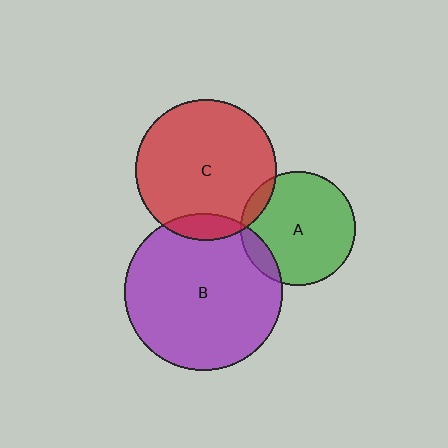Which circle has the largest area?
Circle B (purple).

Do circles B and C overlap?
Yes.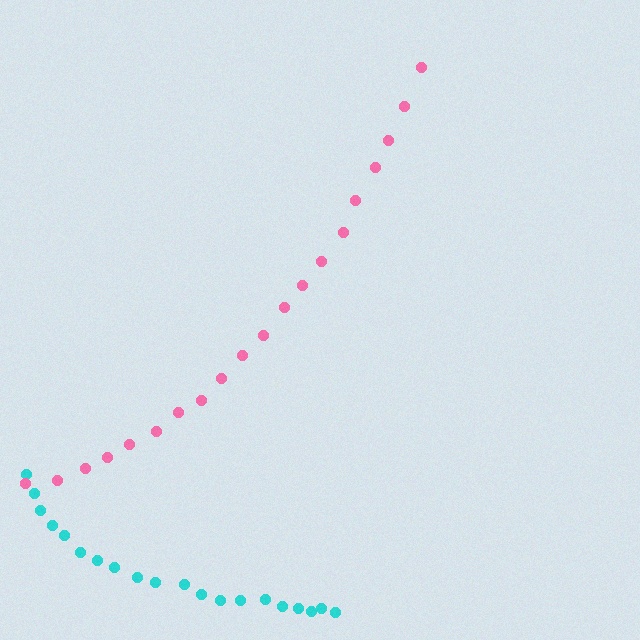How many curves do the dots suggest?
There are 2 distinct paths.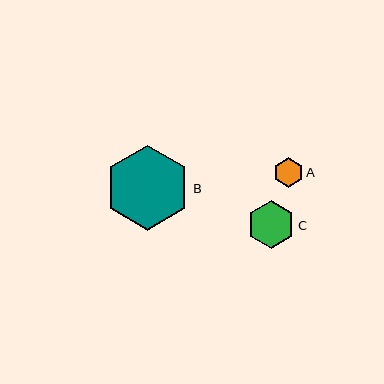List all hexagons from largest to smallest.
From largest to smallest: B, C, A.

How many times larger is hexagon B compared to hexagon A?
Hexagon B is approximately 2.9 times the size of hexagon A.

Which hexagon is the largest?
Hexagon B is the largest with a size of approximately 85 pixels.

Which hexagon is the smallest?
Hexagon A is the smallest with a size of approximately 29 pixels.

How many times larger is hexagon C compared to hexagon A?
Hexagon C is approximately 1.6 times the size of hexagon A.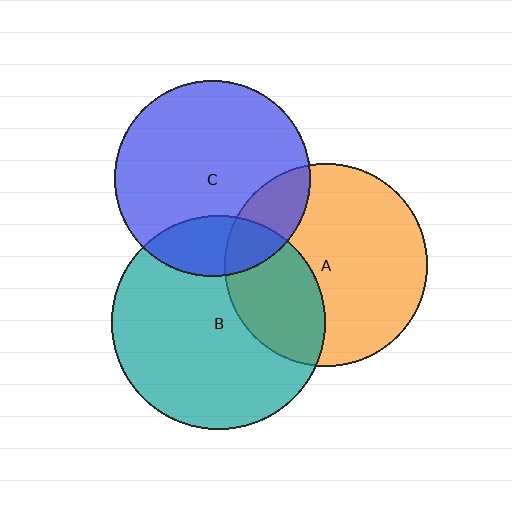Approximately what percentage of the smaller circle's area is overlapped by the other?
Approximately 20%.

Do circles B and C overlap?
Yes.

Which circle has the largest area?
Circle B (teal).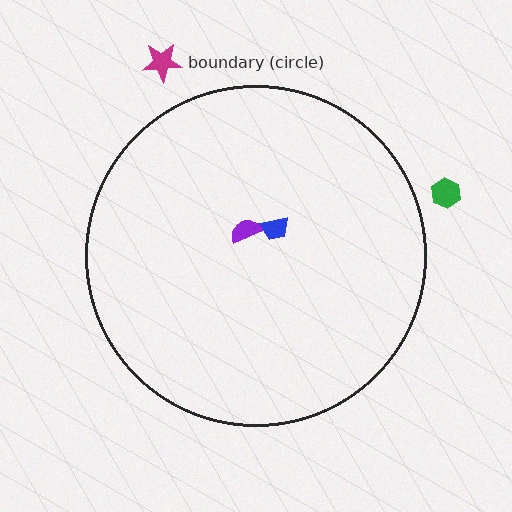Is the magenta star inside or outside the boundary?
Outside.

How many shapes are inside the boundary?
2 inside, 2 outside.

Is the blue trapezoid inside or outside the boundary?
Inside.